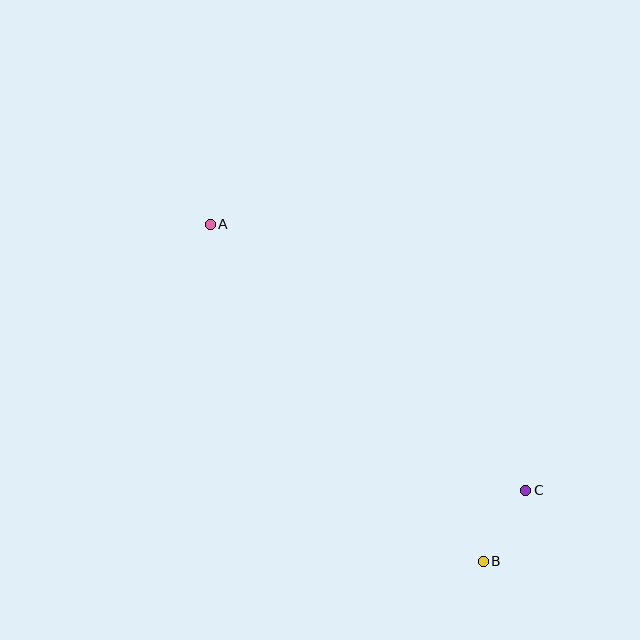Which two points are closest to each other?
Points B and C are closest to each other.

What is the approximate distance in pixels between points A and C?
The distance between A and C is approximately 413 pixels.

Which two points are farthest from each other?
Points A and B are farthest from each other.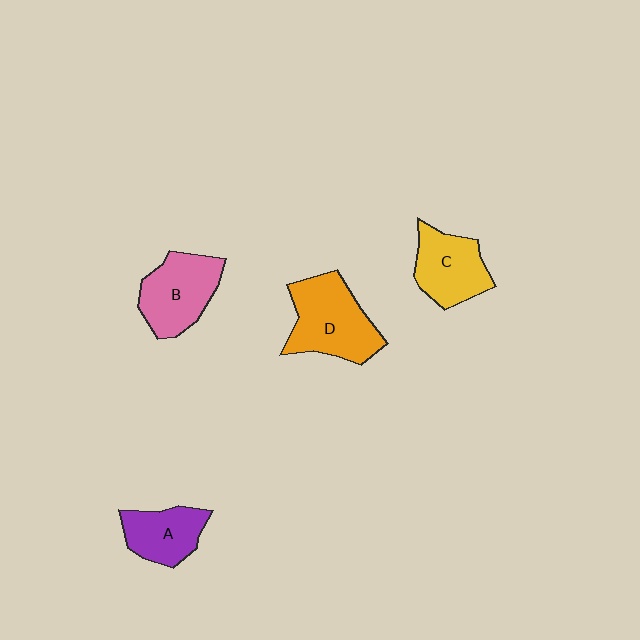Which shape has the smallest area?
Shape A (purple).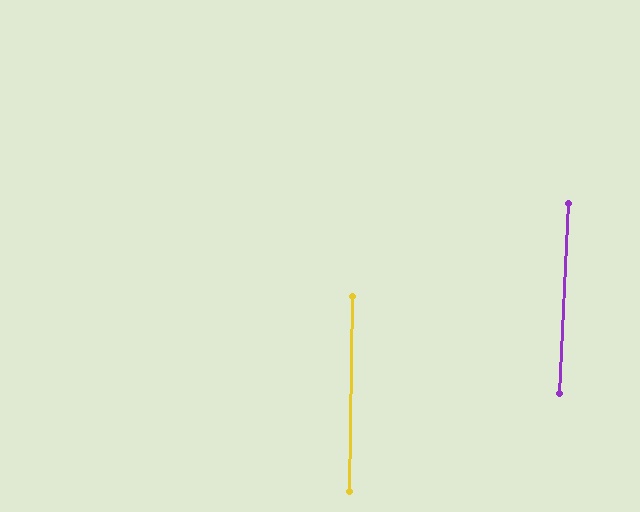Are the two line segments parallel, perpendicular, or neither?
Parallel — their directions differ by only 1.9°.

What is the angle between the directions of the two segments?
Approximately 2 degrees.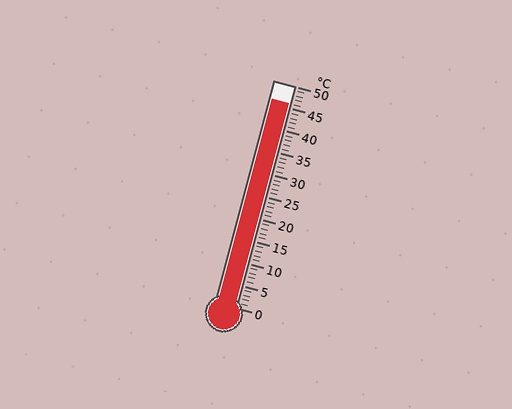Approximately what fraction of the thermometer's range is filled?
The thermometer is filled to approximately 90% of its range.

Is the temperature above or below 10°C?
The temperature is above 10°C.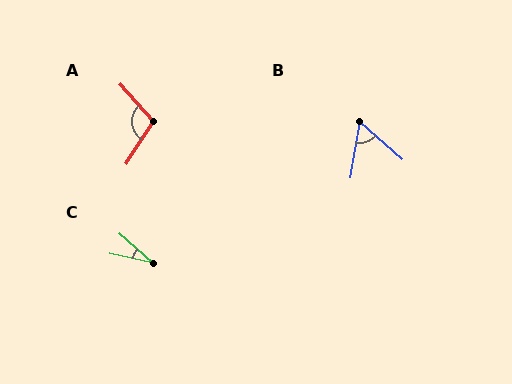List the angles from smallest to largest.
C (30°), B (58°), A (105°).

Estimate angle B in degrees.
Approximately 58 degrees.